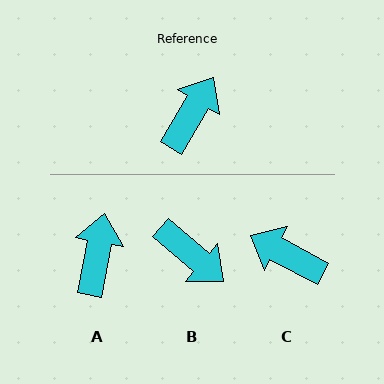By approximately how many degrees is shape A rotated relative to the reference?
Approximately 20 degrees counter-clockwise.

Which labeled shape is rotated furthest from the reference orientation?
B, about 100 degrees away.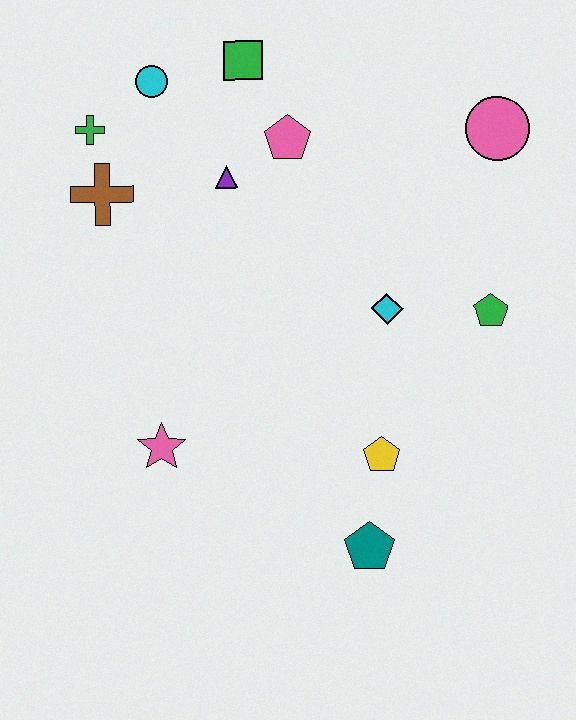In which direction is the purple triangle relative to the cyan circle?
The purple triangle is below the cyan circle.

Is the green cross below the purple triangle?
No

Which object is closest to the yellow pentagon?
The teal pentagon is closest to the yellow pentagon.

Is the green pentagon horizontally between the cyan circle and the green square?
No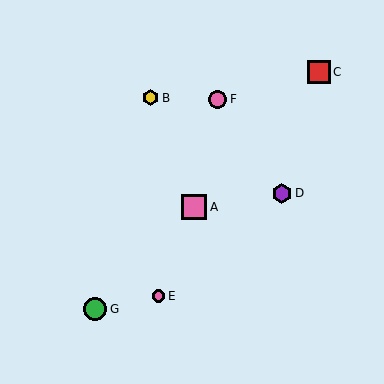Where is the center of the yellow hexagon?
The center of the yellow hexagon is at (150, 98).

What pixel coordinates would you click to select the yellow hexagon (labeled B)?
Click at (150, 98) to select the yellow hexagon B.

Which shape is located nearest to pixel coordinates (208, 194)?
The pink square (labeled A) at (194, 207) is nearest to that location.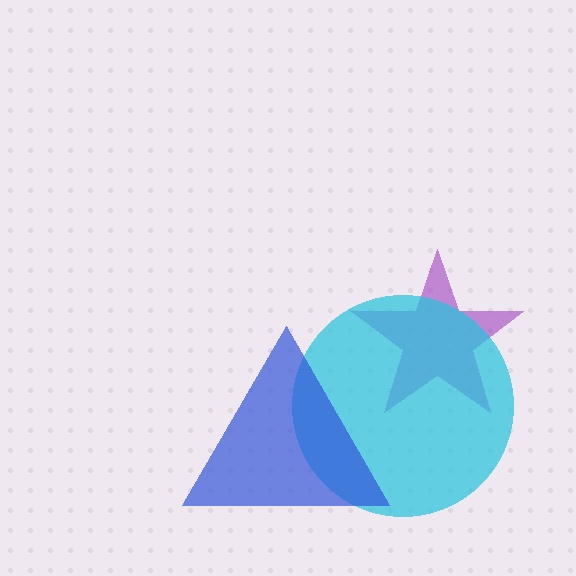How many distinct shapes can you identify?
There are 3 distinct shapes: a purple star, a cyan circle, a blue triangle.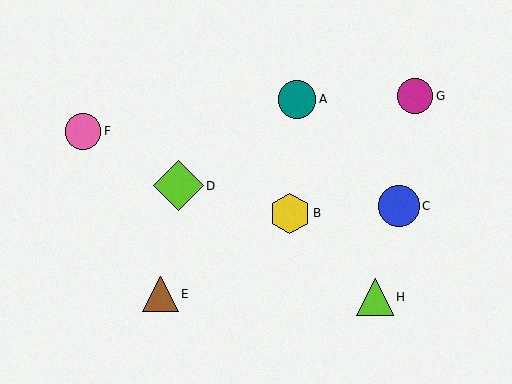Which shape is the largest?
The lime diamond (labeled D) is the largest.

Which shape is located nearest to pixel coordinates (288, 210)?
The yellow hexagon (labeled B) at (290, 213) is nearest to that location.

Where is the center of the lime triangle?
The center of the lime triangle is at (375, 297).